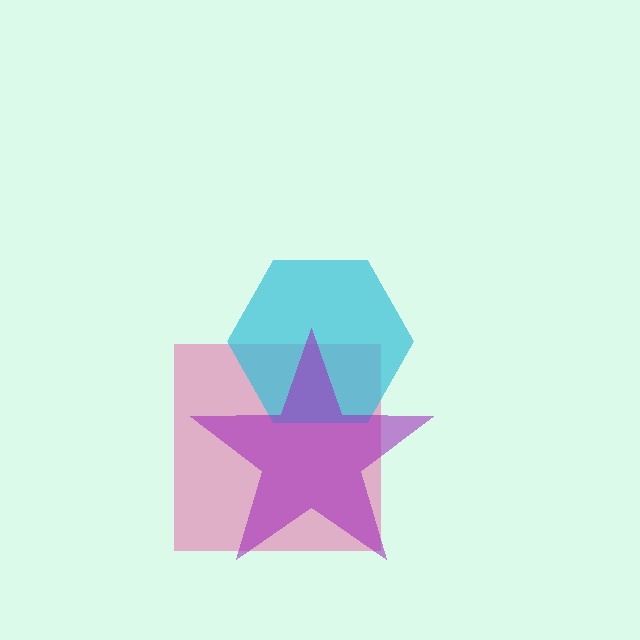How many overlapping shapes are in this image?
There are 3 overlapping shapes in the image.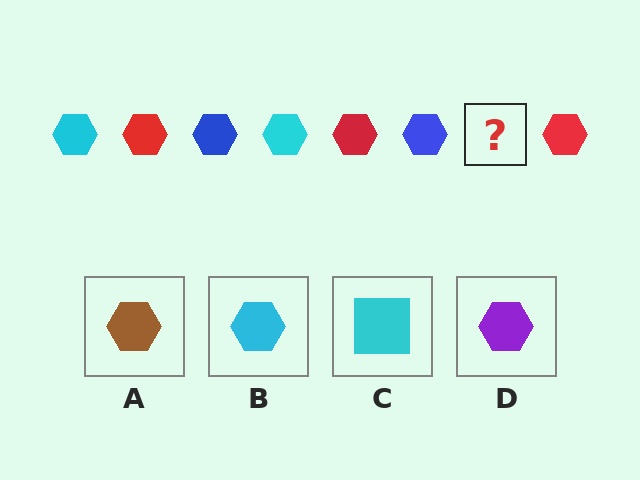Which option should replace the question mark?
Option B.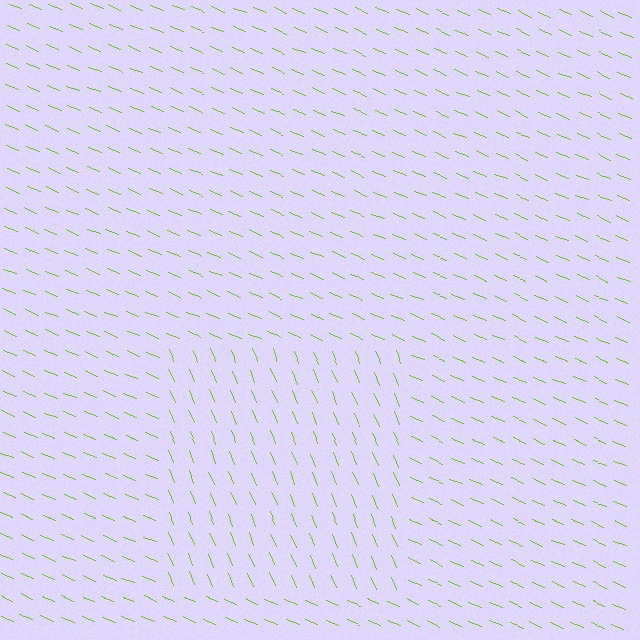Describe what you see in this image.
The image is filled with small lime line segments. A rectangle region in the image has lines oriented differently from the surrounding lines, creating a visible texture boundary.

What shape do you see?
I see a rectangle.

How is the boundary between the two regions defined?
The boundary is defined purely by a change in line orientation (approximately 45 degrees difference). All lines are the same color and thickness.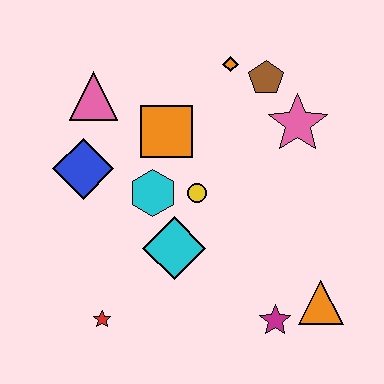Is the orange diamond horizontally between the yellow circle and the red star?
No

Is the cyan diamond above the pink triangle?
No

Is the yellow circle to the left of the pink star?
Yes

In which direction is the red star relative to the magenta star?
The red star is to the left of the magenta star.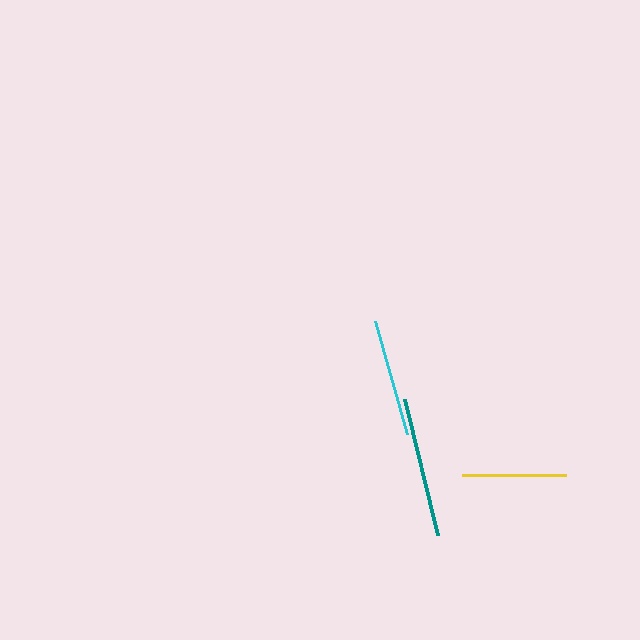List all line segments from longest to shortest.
From longest to shortest: teal, cyan, yellow.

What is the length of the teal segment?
The teal segment is approximately 139 pixels long.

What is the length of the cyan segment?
The cyan segment is approximately 118 pixels long.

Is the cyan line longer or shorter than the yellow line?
The cyan line is longer than the yellow line.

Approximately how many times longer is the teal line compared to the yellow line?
The teal line is approximately 1.3 times the length of the yellow line.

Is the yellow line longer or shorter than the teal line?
The teal line is longer than the yellow line.